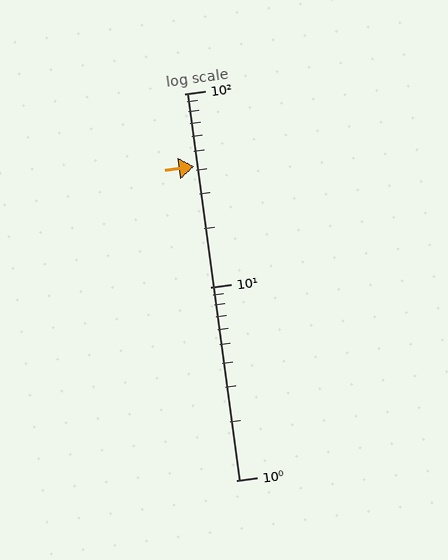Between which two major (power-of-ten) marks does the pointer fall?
The pointer is between 10 and 100.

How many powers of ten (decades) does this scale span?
The scale spans 2 decades, from 1 to 100.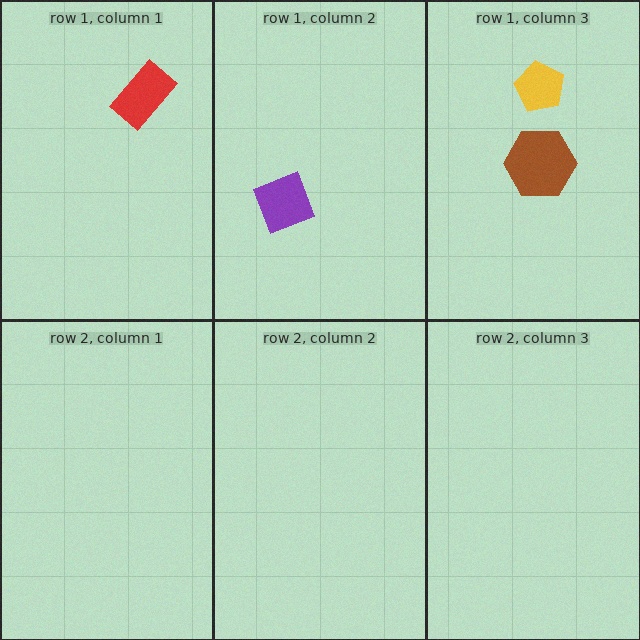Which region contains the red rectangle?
The row 1, column 1 region.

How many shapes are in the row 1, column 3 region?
2.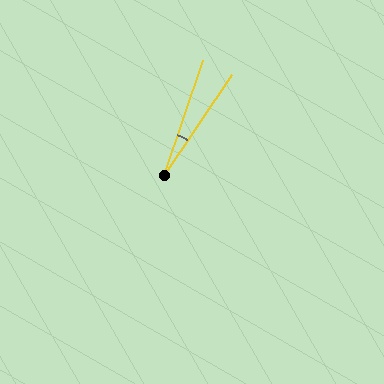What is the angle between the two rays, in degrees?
Approximately 15 degrees.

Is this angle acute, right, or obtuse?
It is acute.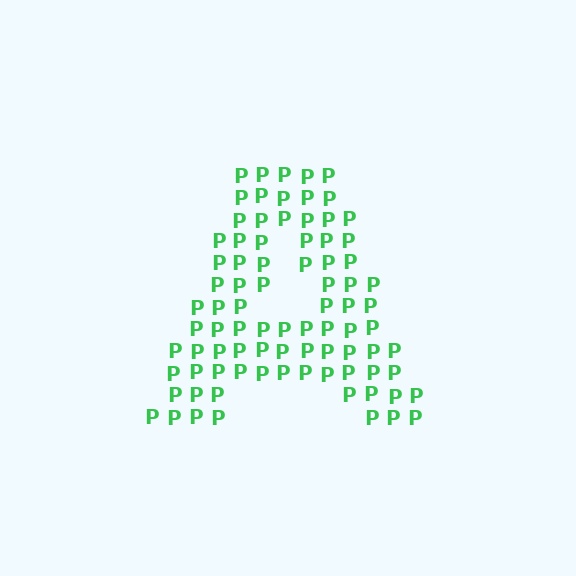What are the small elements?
The small elements are letter P's.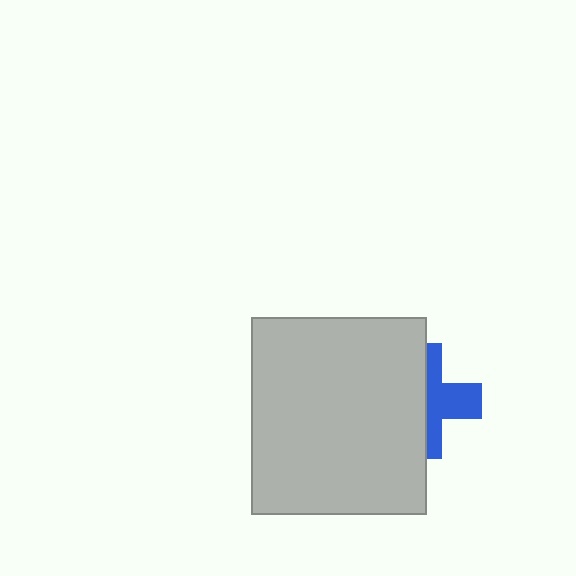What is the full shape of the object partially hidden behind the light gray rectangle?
The partially hidden object is a blue cross.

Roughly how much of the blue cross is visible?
A small part of it is visible (roughly 43%).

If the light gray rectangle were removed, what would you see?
You would see the complete blue cross.